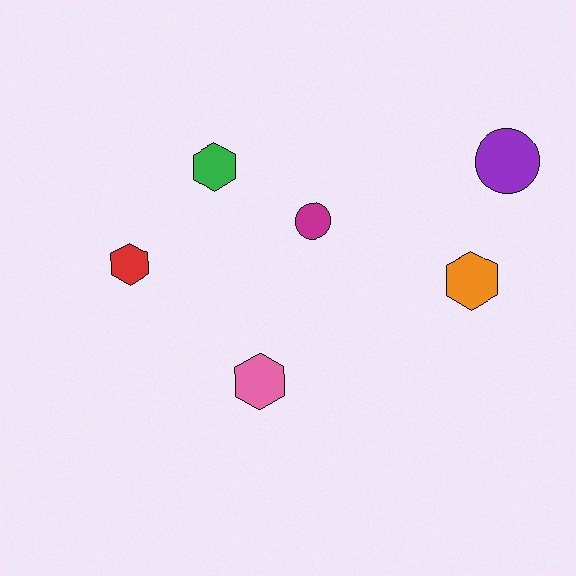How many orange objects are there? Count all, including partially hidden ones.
There is 1 orange object.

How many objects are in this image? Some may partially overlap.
There are 6 objects.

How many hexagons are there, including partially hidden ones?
There are 4 hexagons.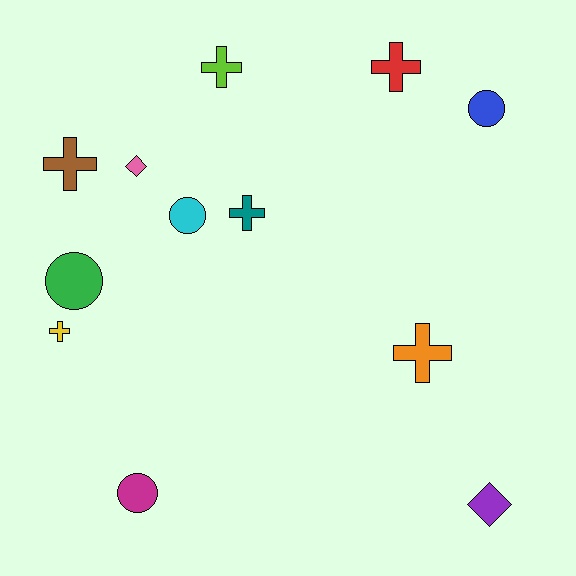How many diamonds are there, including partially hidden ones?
There are 2 diamonds.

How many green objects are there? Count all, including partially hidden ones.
There is 1 green object.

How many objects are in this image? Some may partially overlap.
There are 12 objects.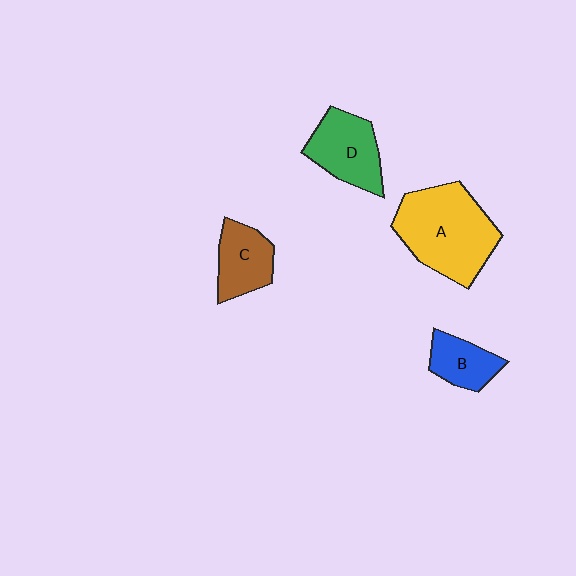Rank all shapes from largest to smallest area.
From largest to smallest: A (yellow), D (green), C (brown), B (blue).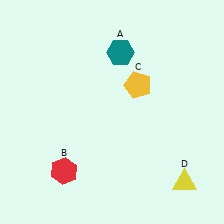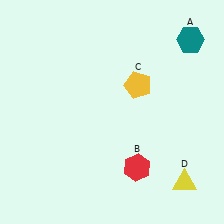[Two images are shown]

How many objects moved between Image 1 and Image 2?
2 objects moved between the two images.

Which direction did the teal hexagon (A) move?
The teal hexagon (A) moved right.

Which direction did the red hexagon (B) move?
The red hexagon (B) moved right.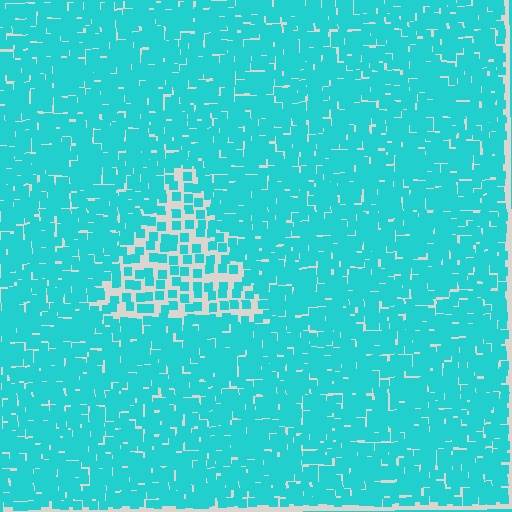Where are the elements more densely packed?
The elements are more densely packed outside the triangle boundary.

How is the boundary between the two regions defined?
The boundary is defined by a change in element density (approximately 2.3x ratio). All elements are the same color, size, and shape.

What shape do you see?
I see a triangle.